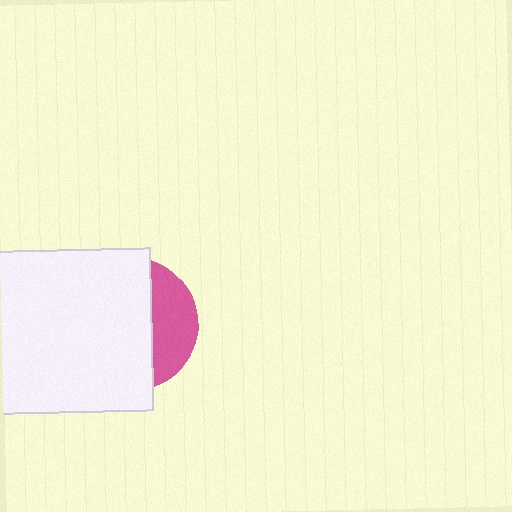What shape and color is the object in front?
The object in front is a white rectangle.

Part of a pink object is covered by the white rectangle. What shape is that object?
It is a circle.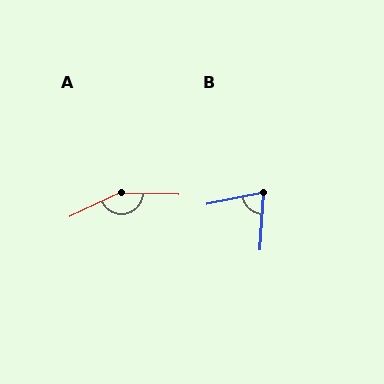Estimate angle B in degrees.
Approximately 75 degrees.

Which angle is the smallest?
B, at approximately 75 degrees.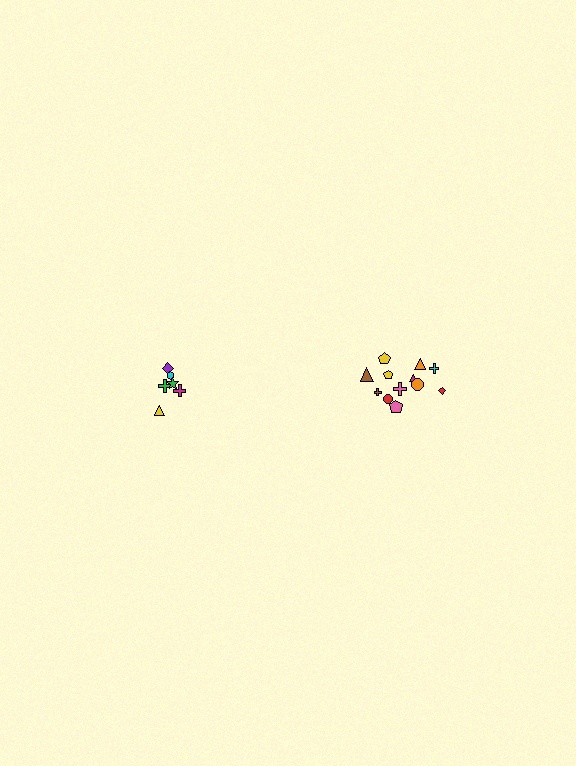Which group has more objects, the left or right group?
The right group.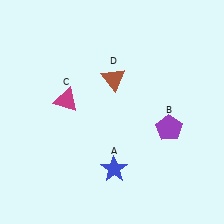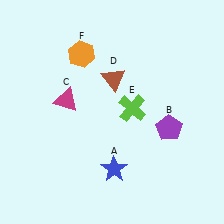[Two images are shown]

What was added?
A lime cross (E), an orange hexagon (F) were added in Image 2.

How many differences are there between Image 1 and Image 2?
There are 2 differences between the two images.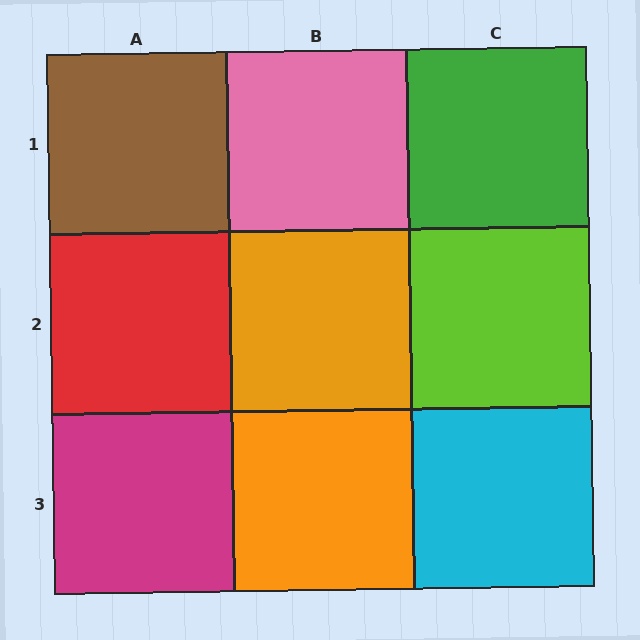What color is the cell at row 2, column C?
Lime.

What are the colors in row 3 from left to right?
Magenta, orange, cyan.